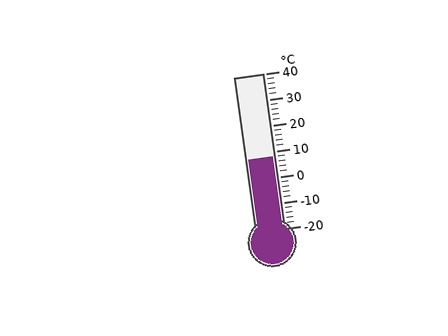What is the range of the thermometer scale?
The thermometer scale ranges from -20°C to 40°C.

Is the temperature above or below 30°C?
The temperature is below 30°C.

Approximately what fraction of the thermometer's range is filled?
The thermometer is filled to approximately 45% of its range.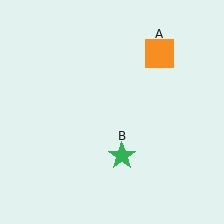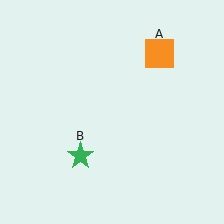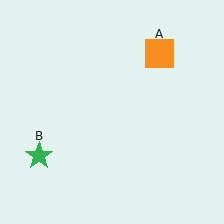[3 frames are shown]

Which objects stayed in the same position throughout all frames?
Orange square (object A) remained stationary.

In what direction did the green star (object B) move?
The green star (object B) moved left.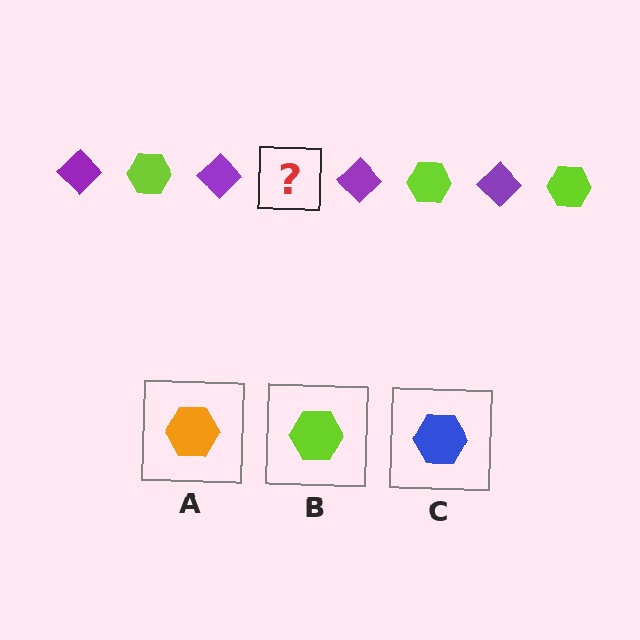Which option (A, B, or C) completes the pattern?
B.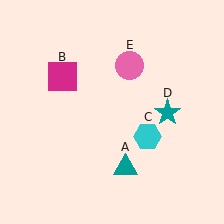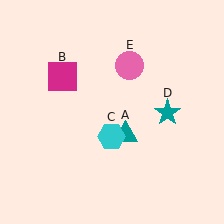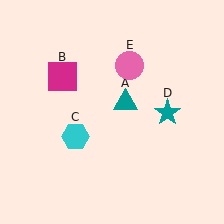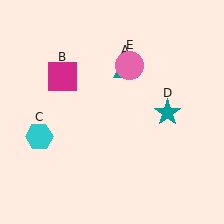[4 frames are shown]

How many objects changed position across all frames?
2 objects changed position: teal triangle (object A), cyan hexagon (object C).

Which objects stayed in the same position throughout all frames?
Magenta square (object B) and teal star (object D) and pink circle (object E) remained stationary.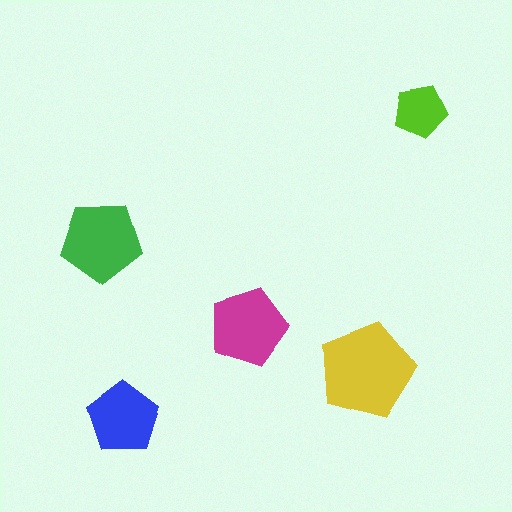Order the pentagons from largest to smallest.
the yellow one, the green one, the magenta one, the blue one, the lime one.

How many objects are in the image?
There are 5 objects in the image.